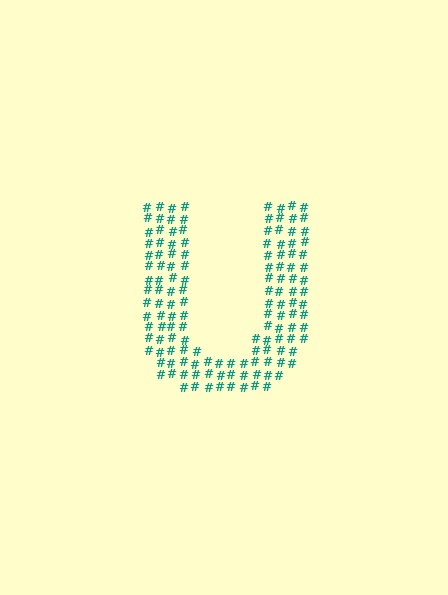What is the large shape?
The large shape is the letter U.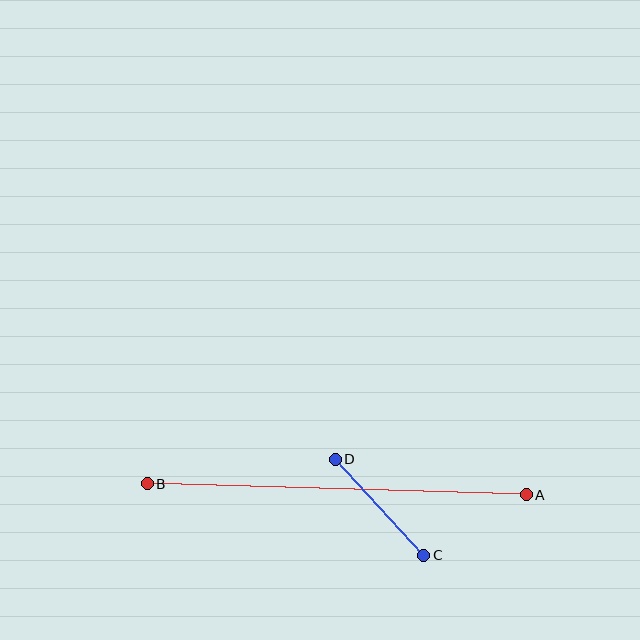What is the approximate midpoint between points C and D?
The midpoint is at approximately (380, 507) pixels.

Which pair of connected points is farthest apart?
Points A and B are farthest apart.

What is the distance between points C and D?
The distance is approximately 131 pixels.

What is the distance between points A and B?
The distance is approximately 379 pixels.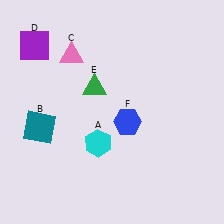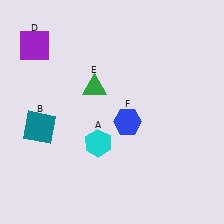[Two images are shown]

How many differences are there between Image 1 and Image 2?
There is 1 difference between the two images.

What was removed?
The pink triangle (C) was removed in Image 2.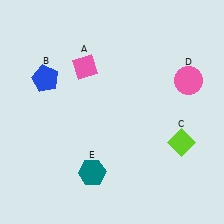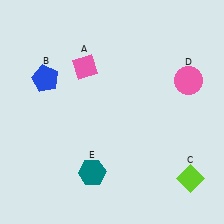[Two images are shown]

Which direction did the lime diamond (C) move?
The lime diamond (C) moved down.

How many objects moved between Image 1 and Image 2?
1 object moved between the two images.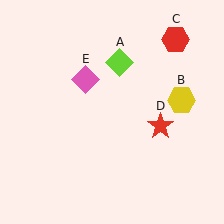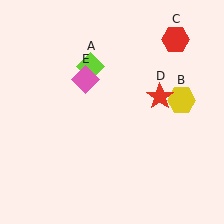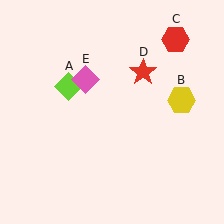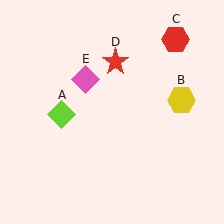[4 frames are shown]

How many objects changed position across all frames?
2 objects changed position: lime diamond (object A), red star (object D).